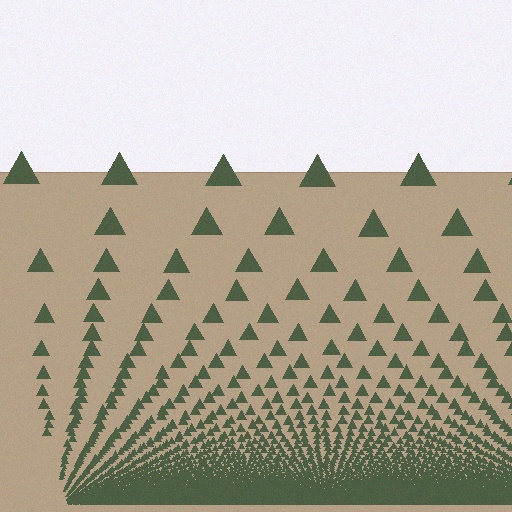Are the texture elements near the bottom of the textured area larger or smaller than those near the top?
Smaller. The gradient is inverted — elements near the bottom are smaller and denser.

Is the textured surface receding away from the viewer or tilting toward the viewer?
The surface appears to tilt toward the viewer. Texture elements get larger and sparser toward the top.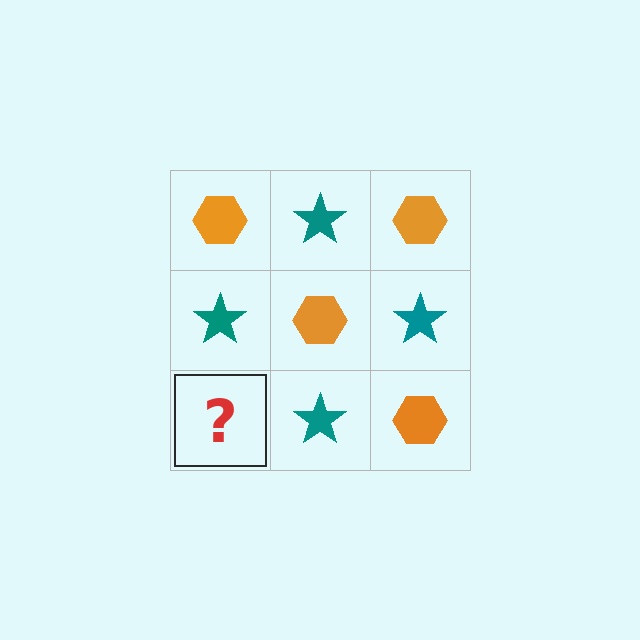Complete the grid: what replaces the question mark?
The question mark should be replaced with an orange hexagon.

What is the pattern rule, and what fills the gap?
The rule is that it alternates orange hexagon and teal star in a checkerboard pattern. The gap should be filled with an orange hexagon.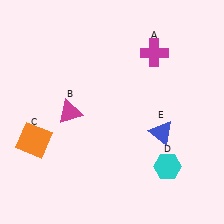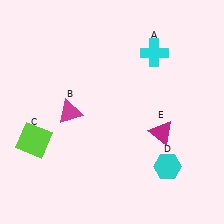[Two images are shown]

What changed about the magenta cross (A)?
In Image 1, A is magenta. In Image 2, it changed to cyan.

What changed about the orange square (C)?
In Image 1, C is orange. In Image 2, it changed to lime.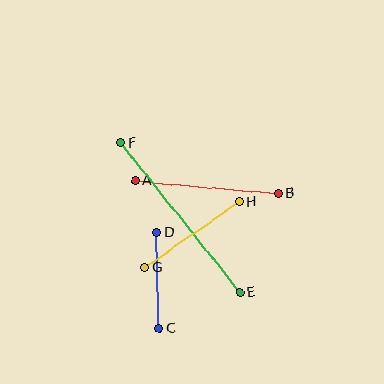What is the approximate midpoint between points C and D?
The midpoint is at approximately (158, 280) pixels.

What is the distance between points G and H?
The distance is approximately 115 pixels.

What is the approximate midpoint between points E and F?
The midpoint is at approximately (180, 217) pixels.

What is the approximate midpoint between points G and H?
The midpoint is at approximately (192, 235) pixels.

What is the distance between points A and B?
The distance is approximately 144 pixels.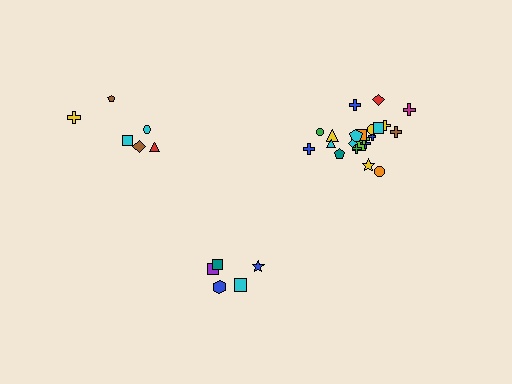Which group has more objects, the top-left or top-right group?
The top-right group.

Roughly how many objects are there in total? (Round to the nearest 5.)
Roughly 35 objects in total.